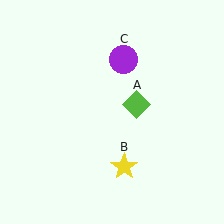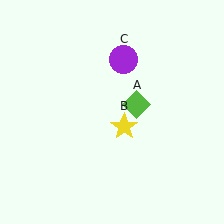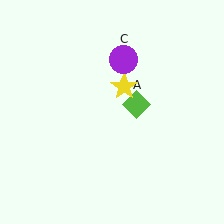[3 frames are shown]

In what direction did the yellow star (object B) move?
The yellow star (object B) moved up.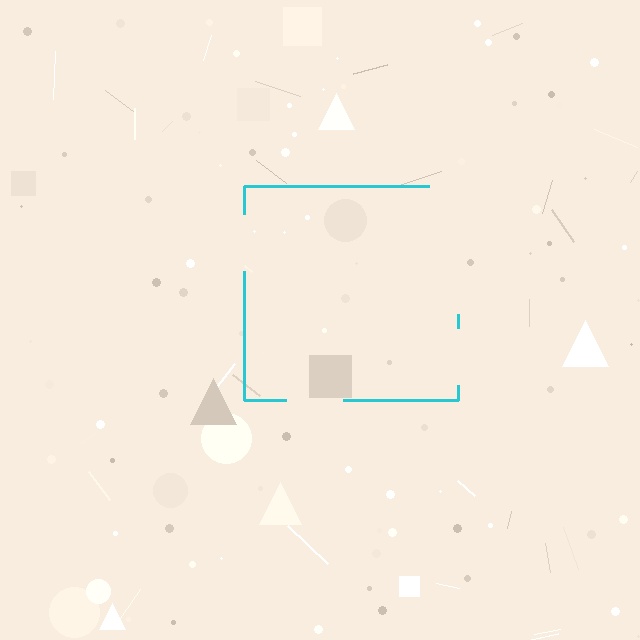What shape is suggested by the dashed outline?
The dashed outline suggests a square.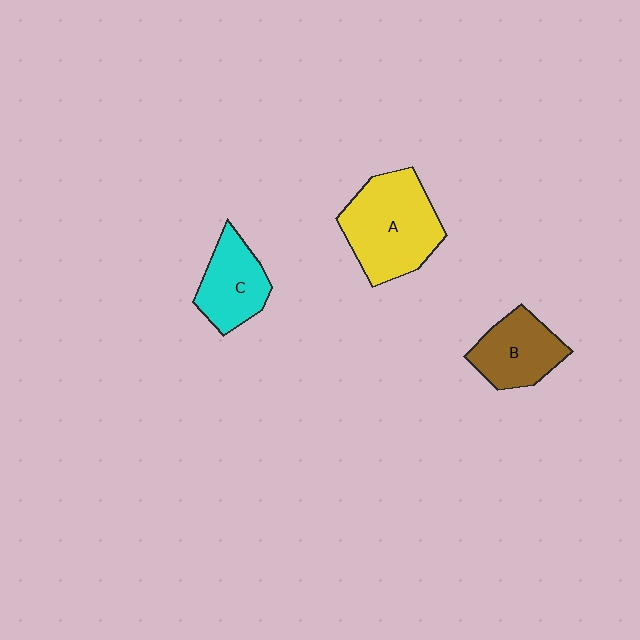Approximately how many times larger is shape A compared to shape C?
Approximately 1.6 times.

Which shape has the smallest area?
Shape C (cyan).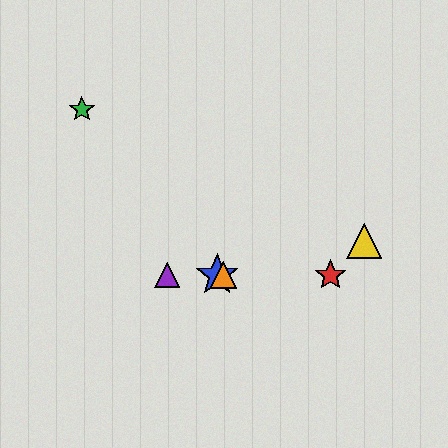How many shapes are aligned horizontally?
4 shapes (the red star, the blue star, the purple triangle, the orange triangle) are aligned horizontally.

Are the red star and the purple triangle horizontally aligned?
Yes, both are at y≈275.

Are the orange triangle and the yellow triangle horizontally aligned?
No, the orange triangle is at y≈275 and the yellow triangle is at y≈241.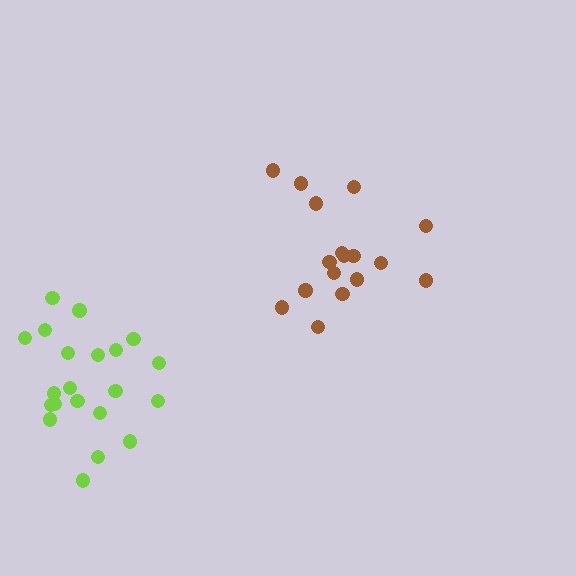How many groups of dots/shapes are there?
There are 2 groups.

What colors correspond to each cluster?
The clusters are colored: brown, lime.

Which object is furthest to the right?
The brown cluster is rightmost.